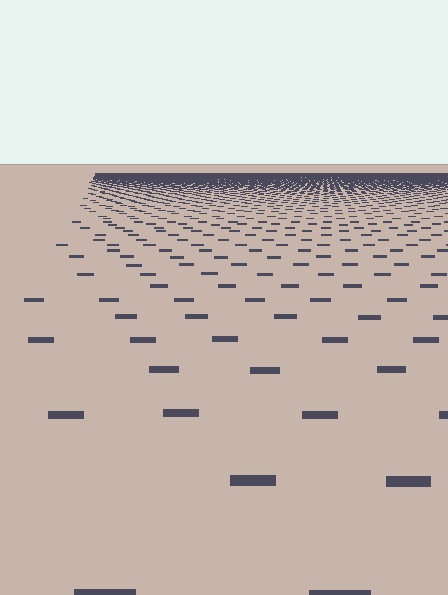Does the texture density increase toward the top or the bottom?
Density increases toward the top.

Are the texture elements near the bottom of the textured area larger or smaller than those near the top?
Larger. Near the bottom, elements are closer to the viewer and appear at a bigger on-screen size.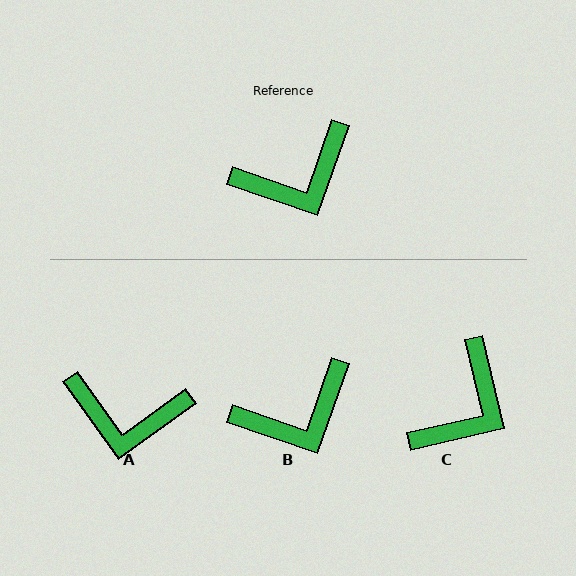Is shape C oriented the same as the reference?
No, it is off by about 32 degrees.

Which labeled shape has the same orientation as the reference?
B.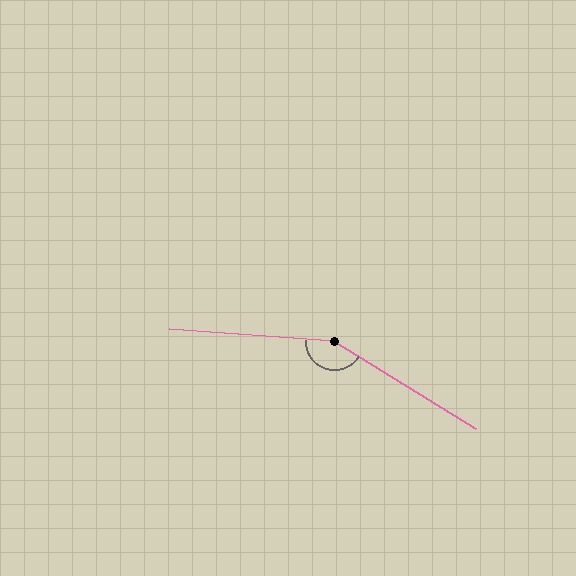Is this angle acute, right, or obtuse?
It is obtuse.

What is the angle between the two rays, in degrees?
Approximately 153 degrees.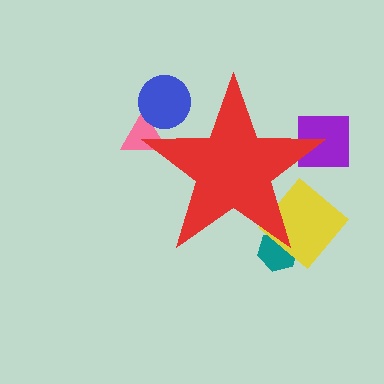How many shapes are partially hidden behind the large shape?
5 shapes are partially hidden.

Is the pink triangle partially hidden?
Yes, the pink triangle is partially hidden behind the red star.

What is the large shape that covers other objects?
A red star.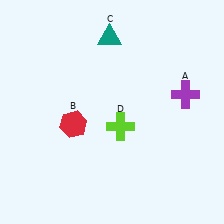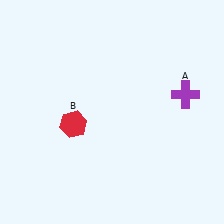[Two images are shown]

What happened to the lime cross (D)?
The lime cross (D) was removed in Image 2. It was in the bottom-right area of Image 1.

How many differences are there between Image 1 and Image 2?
There are 2 differences between the two images.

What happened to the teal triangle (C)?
The teal triangle (C) was removed in Image 2. It was in the top-left area of Image 1.